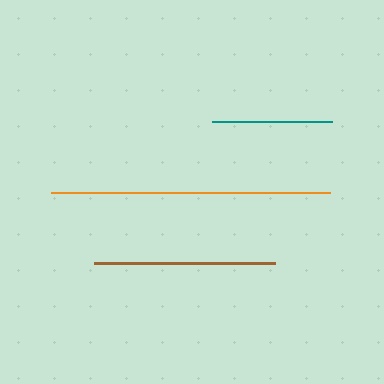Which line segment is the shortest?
The teal line is the shortest at approximately 120 pixels.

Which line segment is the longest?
The orange line is the longest at approximately 279 pixels.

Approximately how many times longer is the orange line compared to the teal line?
The orange line is approximately 2.3 times the length of the teal line.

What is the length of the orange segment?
The orange segment is approximately 279 pixels long.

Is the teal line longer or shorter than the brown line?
The brown line is longer than the teal line.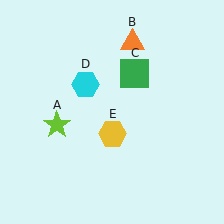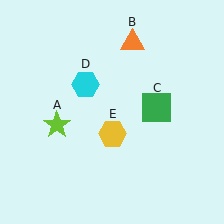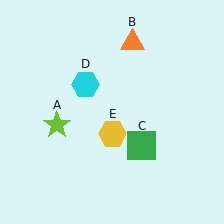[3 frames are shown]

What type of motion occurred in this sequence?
The green square (object C) rotated clockwise around the center of the scene.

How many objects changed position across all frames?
1 object changed position: green square (object C).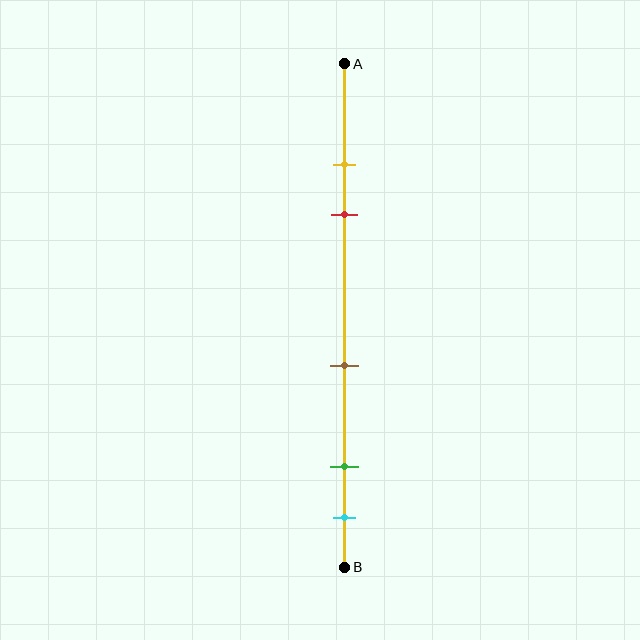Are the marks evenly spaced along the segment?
No, the marks are not evenly spaced.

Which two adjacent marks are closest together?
The yellow and red marks are the closest adjacent pair.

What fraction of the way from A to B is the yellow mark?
The yellow mark is approximately 20% (0.2) of the way from A to B.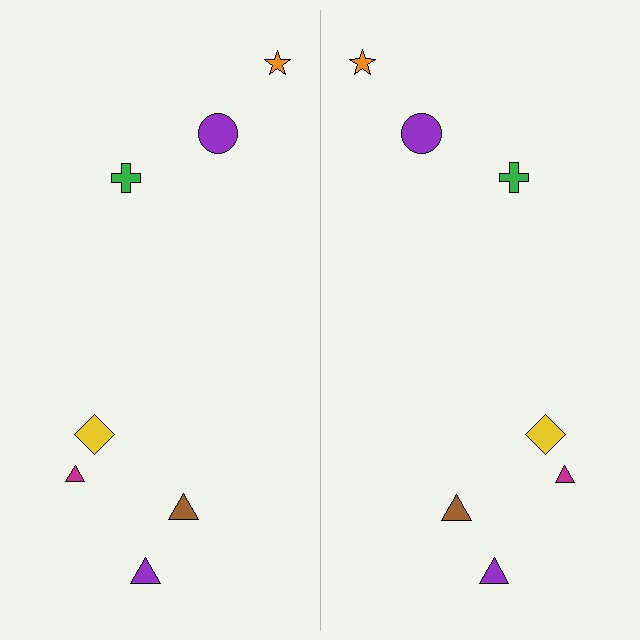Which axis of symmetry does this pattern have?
The pattern has a vertical axis of symmetry running through the center of the image.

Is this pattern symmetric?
Yes, this pattern has bilateral (reflection) symmetry.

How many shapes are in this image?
There are 14 shapes in this image.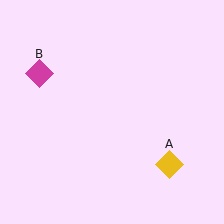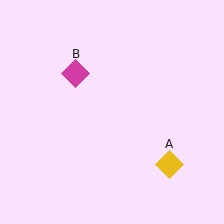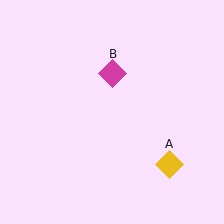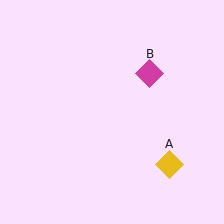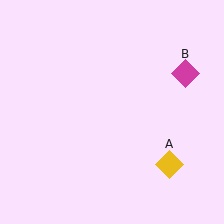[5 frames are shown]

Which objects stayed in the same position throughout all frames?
Yellow diamond (object A) remained stationary.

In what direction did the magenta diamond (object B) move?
The magenta diamond (object B) moved right.